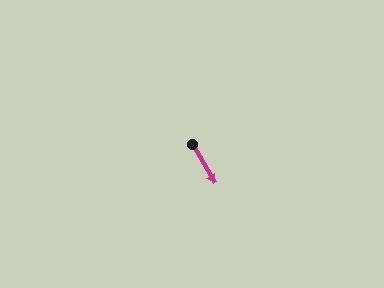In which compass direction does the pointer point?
Southeast.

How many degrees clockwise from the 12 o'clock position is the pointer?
Approximately 150 degrees.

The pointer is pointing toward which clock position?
Roughly 5 o'clock.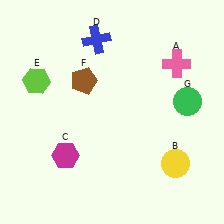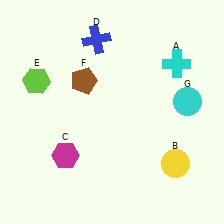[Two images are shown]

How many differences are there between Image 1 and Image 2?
There are 2 differences between the two images.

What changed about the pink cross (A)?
In Image 1, A is pink. In Image 2, it changed to cyan.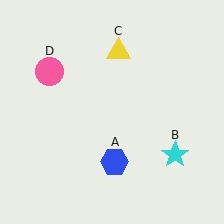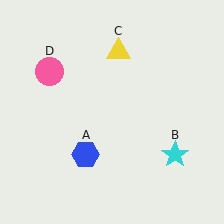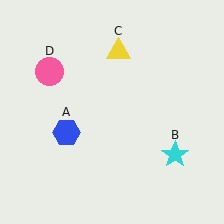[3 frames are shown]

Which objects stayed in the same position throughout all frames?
Cyan star (object B) and yellow triangle (object C) and pink circle (object D) remained stationary.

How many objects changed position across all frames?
1 object changed position: blue hexagon (object A).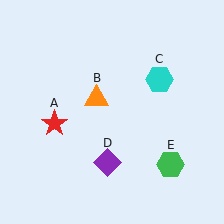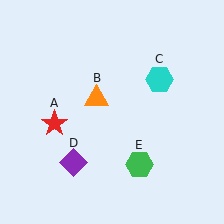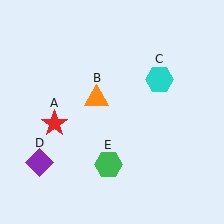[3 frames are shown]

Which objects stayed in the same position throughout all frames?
Red star (object A) and orange triangle (object B) and cyan hexagon (object C) remained stationary.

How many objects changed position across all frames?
2 objects changed position: purple diamond (object D), green hexagon (object E).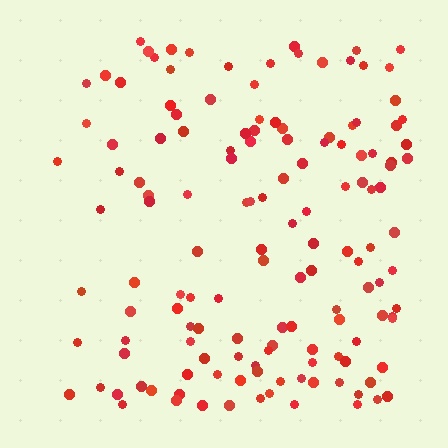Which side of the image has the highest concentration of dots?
The right.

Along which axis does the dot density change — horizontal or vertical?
Horizontal.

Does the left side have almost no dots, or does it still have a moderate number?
Still a moderate number, just noticeably fewer than the right.